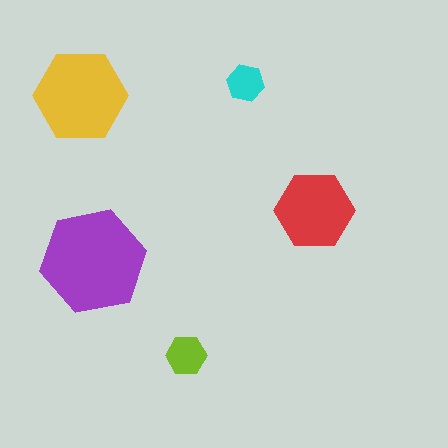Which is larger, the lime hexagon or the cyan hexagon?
The lime one.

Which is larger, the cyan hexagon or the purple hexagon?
The purple one.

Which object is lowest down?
The lime hexagon is bottommost.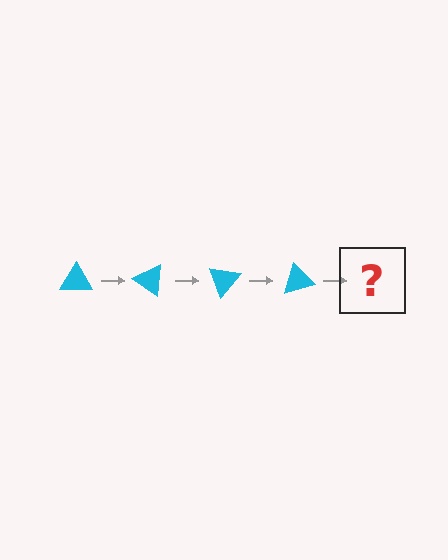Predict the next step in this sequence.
The next step is a cyan triangle rotated 140 degrees.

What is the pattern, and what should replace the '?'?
The pattern is that the triangle rotates 35 degrees each step. The '?' should be a cyan triangle rotated 140 degrees.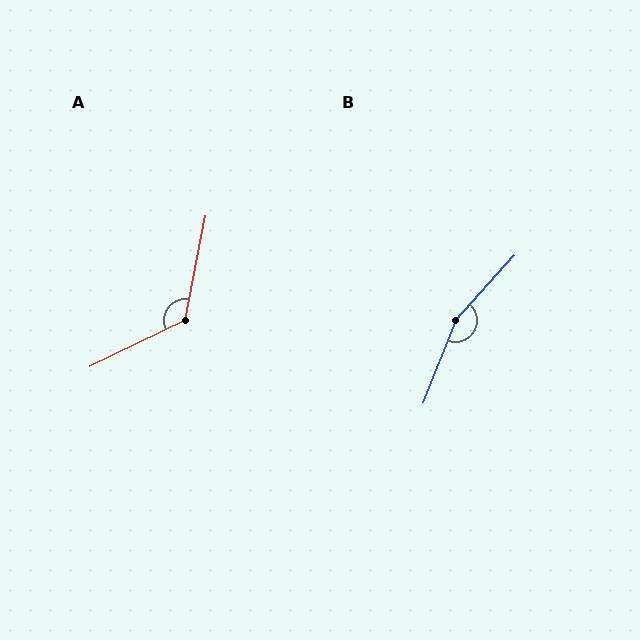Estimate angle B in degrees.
Approximately 159 degrees.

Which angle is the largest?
B, at approximately 159 degrees.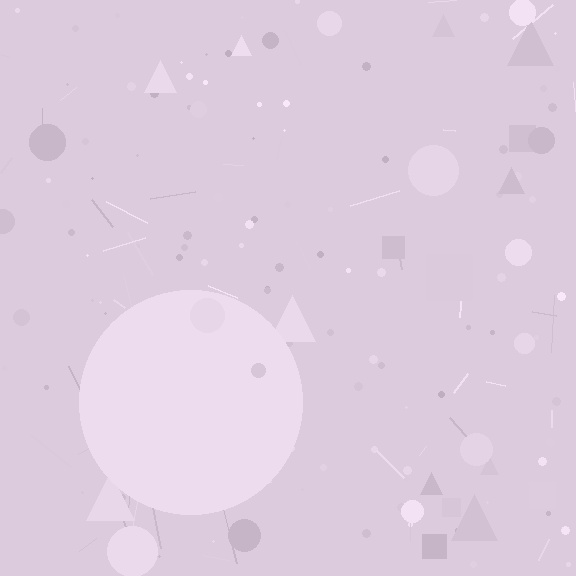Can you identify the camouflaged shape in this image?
The camouflaged shape is a circle.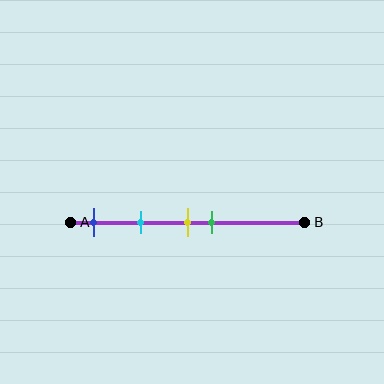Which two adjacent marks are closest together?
The yellow and green marks are the closest adjacent pair.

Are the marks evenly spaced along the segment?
No, the marks are not evenly spaced.